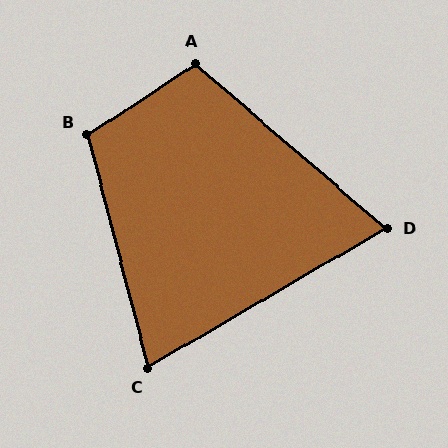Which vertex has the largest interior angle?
B, at approximately 109 degrees.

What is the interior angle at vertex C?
Approximately 74 degrees (acute).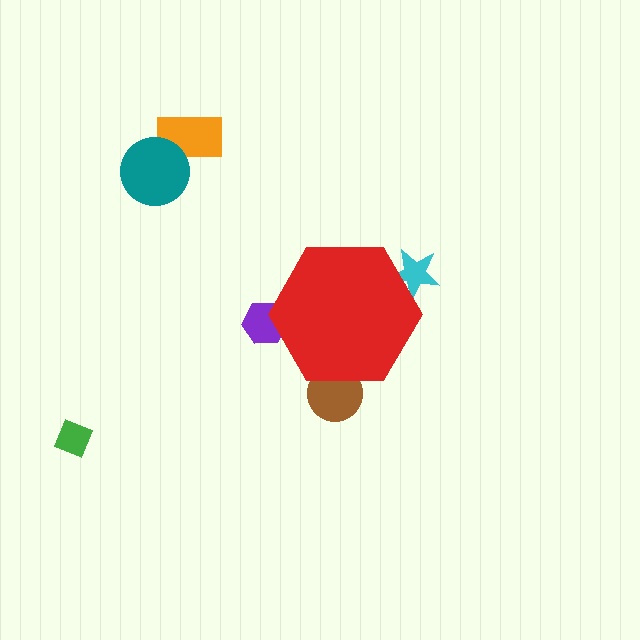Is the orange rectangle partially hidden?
No, the orange rectangle is fully visible.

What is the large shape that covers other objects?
A red hexagon.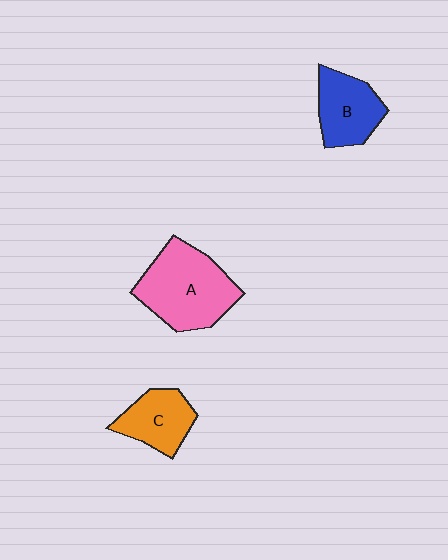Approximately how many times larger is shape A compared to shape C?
Approximately 1.7 times.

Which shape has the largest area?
Shape A (pink).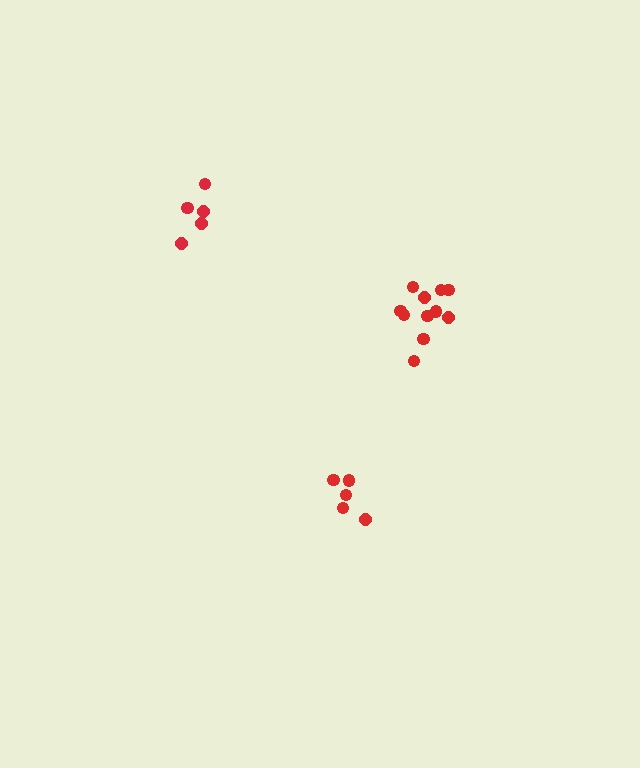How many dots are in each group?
Group 1: 5 dots, Group 2: 5 dots, Group 3: 11 dots (21 total).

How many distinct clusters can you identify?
There are 3 distinct clusters.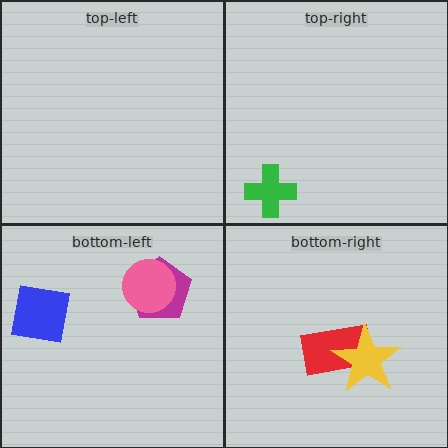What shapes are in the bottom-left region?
The magenta pentagon, the pink circle, the blue square.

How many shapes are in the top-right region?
1.